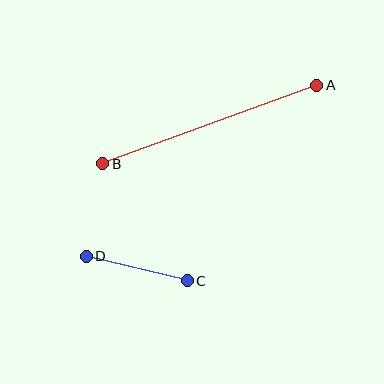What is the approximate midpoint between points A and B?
The midpoint is at approximately (210, 125) pixels.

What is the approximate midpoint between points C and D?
The midpoint is at approximately (137, 268) pixels.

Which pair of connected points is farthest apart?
Points A and B are farthest apart.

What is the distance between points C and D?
The distance is approximately 104 pixels.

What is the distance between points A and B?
The distance is approximately 228 pixels.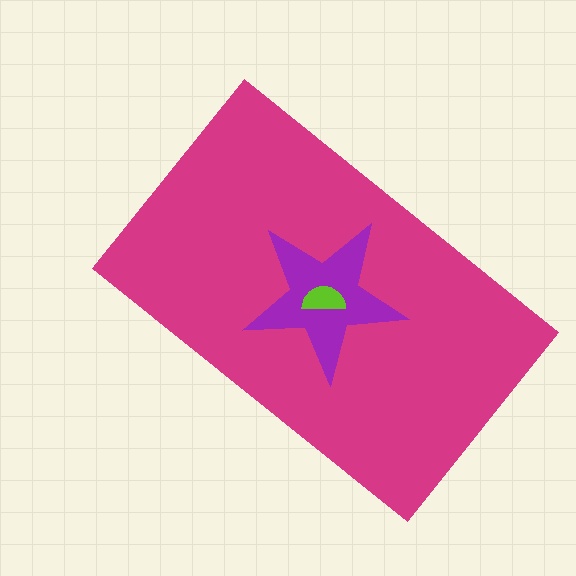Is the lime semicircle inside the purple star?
Yes.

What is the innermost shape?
The lime semicircle.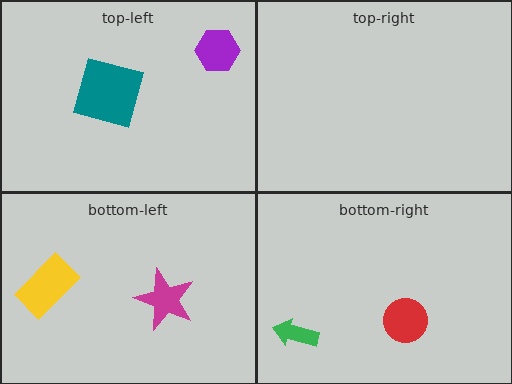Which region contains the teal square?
The top-left region.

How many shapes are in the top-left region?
2.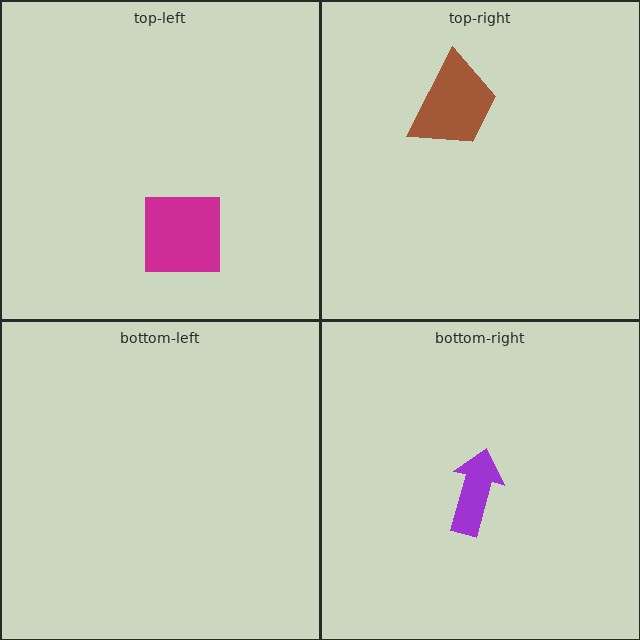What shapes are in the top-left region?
The magenta square.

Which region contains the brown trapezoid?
The top-right region.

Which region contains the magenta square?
The top-left region.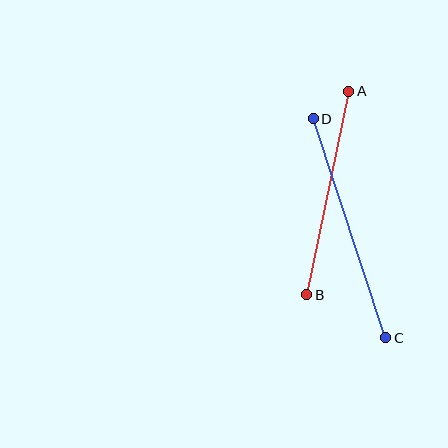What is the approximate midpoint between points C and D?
The midpoint is at approximately (350, 228) pixels.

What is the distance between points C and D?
The distance is approximately 231 pixels.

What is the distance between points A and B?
The distance is approximately 208 pixels.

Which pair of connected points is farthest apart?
Points C and D are farthest apart.